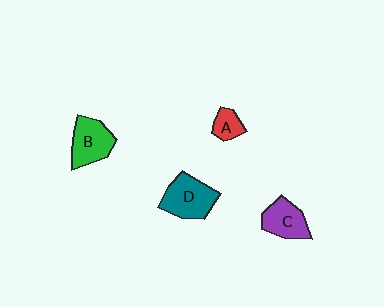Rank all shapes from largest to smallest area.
From largest to smallest: D (teal), B (green), C (purple), A (red).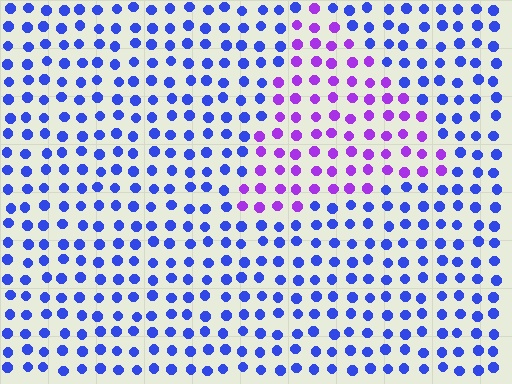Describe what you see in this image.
The image is filled with small blue elements in a uniform arrangement. A triangle-shaped region is visible where the elements are tinted to a slightly different hue, forming a subtle color boundary.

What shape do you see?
I see a triangle.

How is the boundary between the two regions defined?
The boundary is defined purely by a slight shift in hue (about 47 degrees). Spacing, size, and orientation are identical on both sides.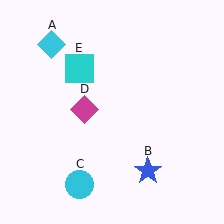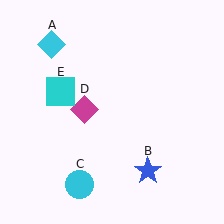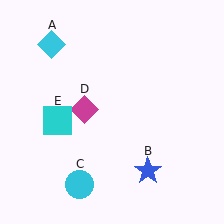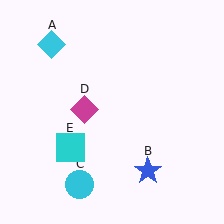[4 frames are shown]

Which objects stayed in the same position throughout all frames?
Cyan diamond (object A) and blue star (object B) and cyan circle (object C) and magenta diamond (object D) remained stationary.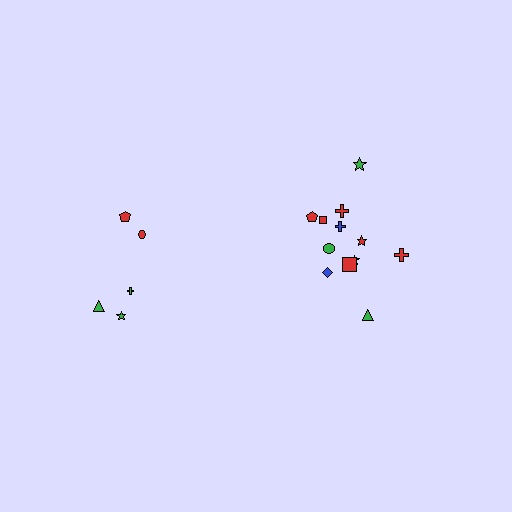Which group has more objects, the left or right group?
The right group.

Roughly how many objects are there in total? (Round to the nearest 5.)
Roughly 15 objects in total.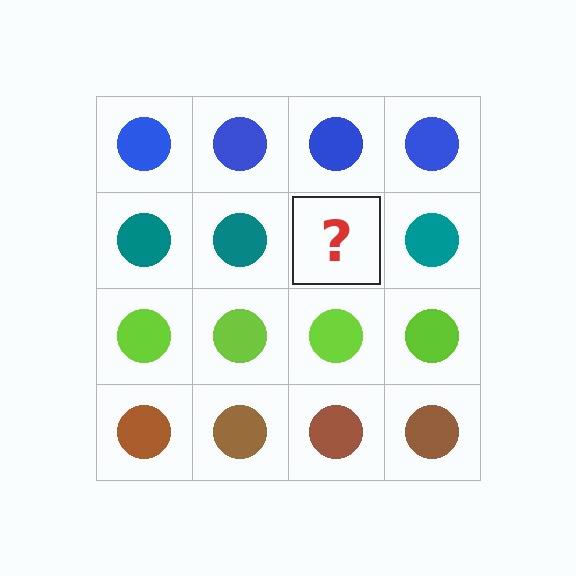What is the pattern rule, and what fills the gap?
The rule is that each row has a consistent color. The gap should be filled with a teal circle.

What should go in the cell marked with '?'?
The missing cell should contain a teal circle.